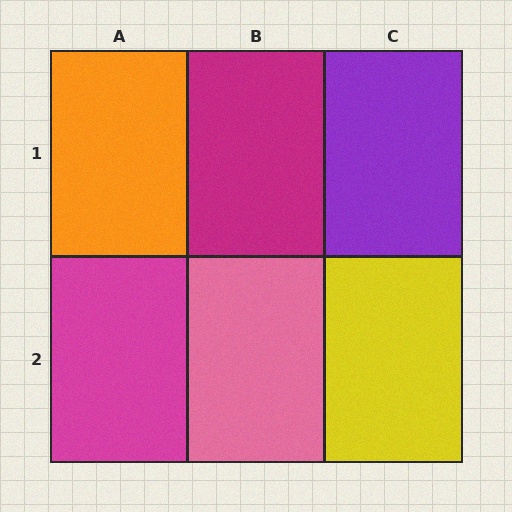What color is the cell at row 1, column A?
Orange.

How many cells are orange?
1 cell is orange.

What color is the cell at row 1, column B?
Magenta.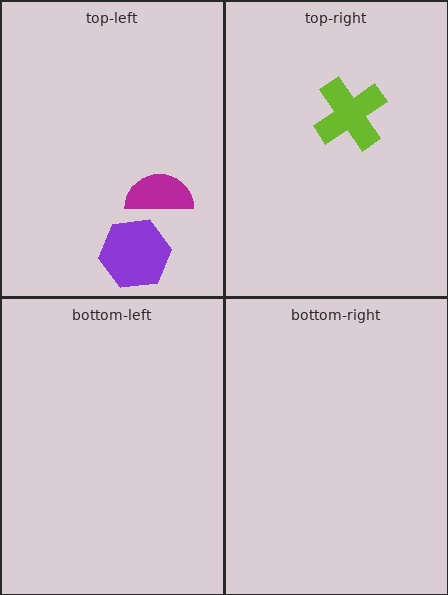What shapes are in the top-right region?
The lime cross.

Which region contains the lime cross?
The top-right region.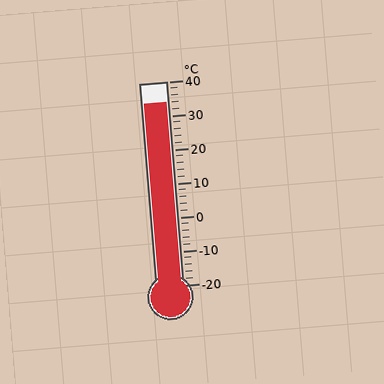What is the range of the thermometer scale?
The thermometer scale ranges from -20°C to 40°C.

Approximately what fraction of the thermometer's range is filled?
The thermometer is filled to approximately 90% of its range.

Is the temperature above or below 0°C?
The temperature is above 0°C.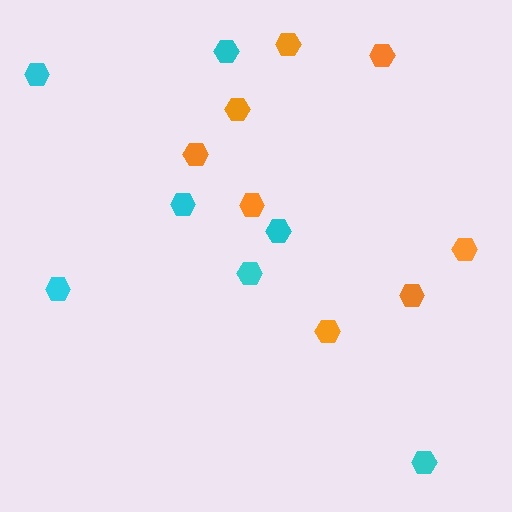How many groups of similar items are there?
There are 2 groups: one group of orange hexagons (8) and one group of cyan hexagons (7).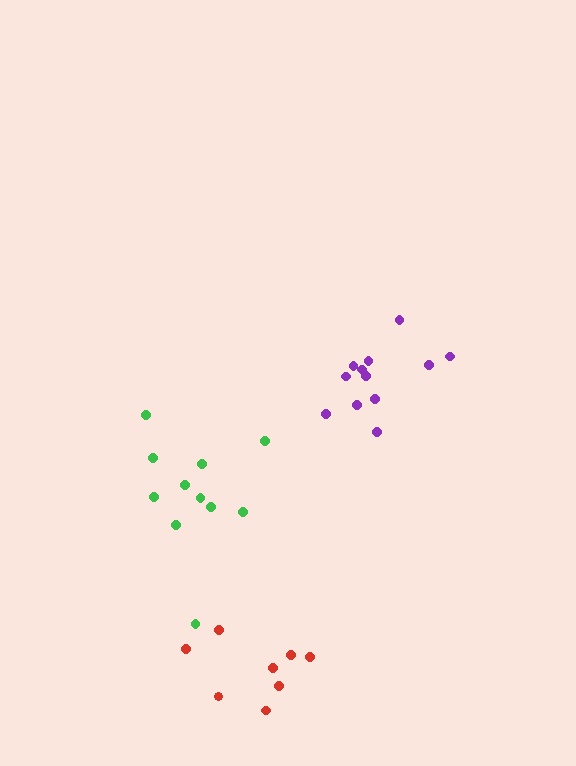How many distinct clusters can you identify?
There are 3 distinct clusters.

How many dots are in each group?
Group 1: 11 dots, Group 2: 8 dots, Group 3: 12 dots (31 total).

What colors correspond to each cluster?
The clusters are colored: green, red, purple.